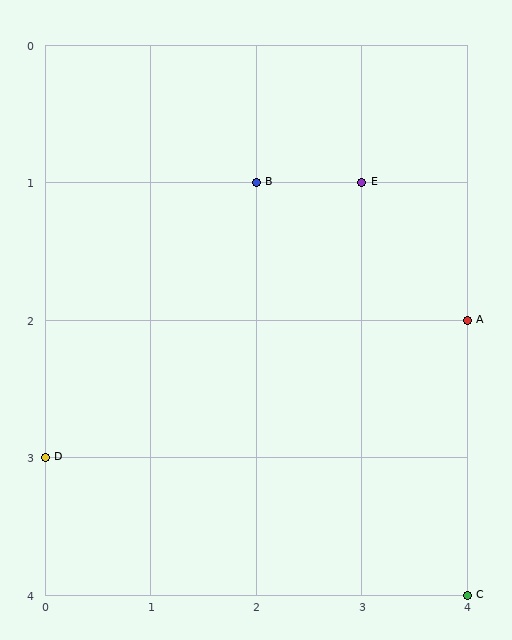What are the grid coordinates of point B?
Point B is at grid coordinates (2, 1).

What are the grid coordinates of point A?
Point A is at grid coordinates (4, 2).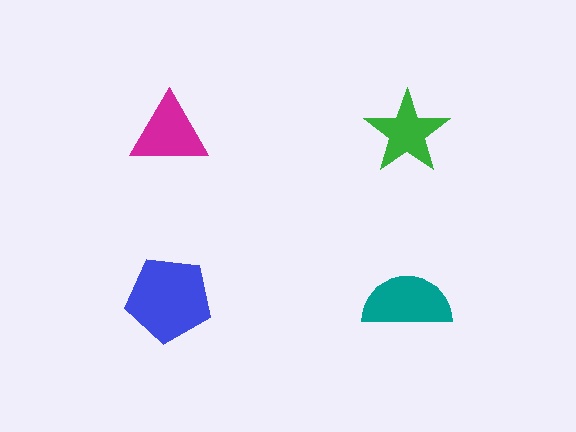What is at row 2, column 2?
A teal semicircle.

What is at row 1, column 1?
A magenta triangle.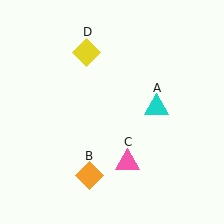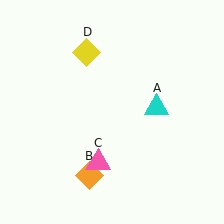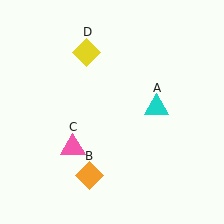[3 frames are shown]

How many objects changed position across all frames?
1 object changed position: pink triangle (object C).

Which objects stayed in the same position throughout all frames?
Cyan triangle (object A) and orange diamond (object B) and yellow diamond (object D) remained stationary.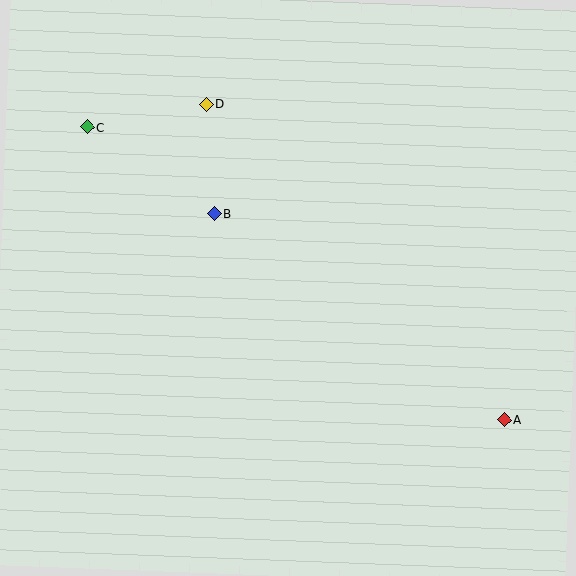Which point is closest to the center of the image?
Point B at (214, 213) is closest to the center.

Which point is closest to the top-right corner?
Point D is closest to the top-right corner.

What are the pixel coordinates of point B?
Point B is at (214, 213).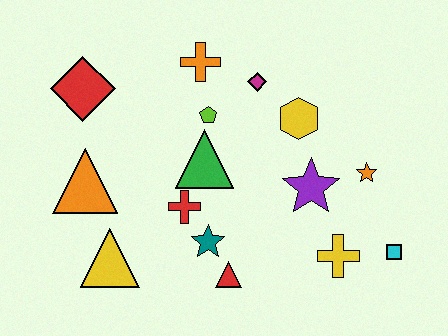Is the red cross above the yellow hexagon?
No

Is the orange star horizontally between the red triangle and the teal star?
No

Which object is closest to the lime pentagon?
The green triangle is closest to the lime pentagon.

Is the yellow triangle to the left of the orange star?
Yes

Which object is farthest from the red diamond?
The cyan square is farthest from the red diamond.